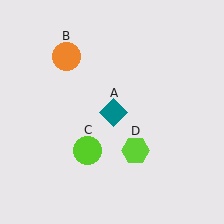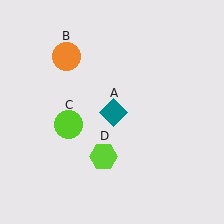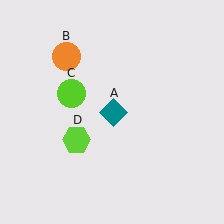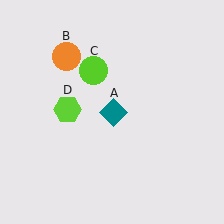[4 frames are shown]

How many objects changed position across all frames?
2 objects changed position: lime circle (object C), lime hexagon (object D).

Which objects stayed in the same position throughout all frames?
Teal diamond (object A) and orange circle (object B) remained stationary.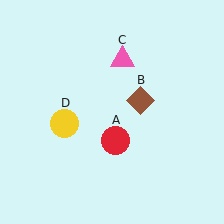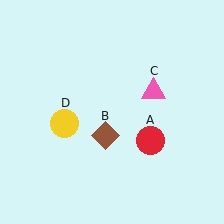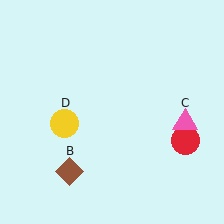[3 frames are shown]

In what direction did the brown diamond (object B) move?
The brown diamond (object B) moved down and to the left.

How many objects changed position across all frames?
3 objects changed position: red circle (object A), brown diamond (object B), pink triangle (object C).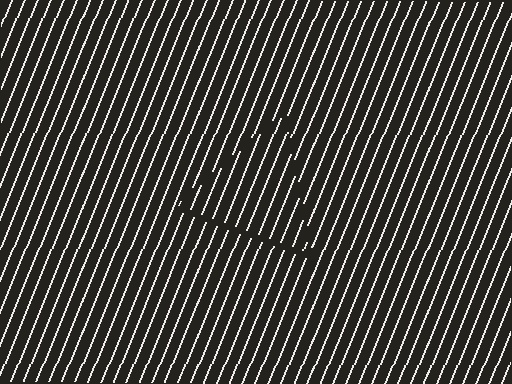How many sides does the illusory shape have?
3 sides — the line-ends trace a triangle.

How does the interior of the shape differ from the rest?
The interior of the shape contains the same grating, shifted by half a period — the contour is defined by the phase discontinuity where line-ends from the inner and outer gratings abut.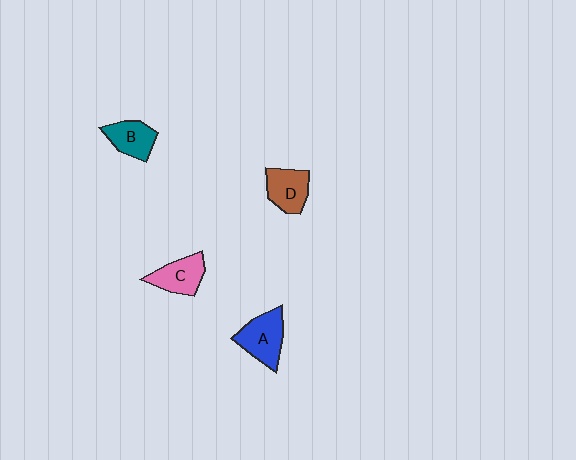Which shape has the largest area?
Shape A (blue).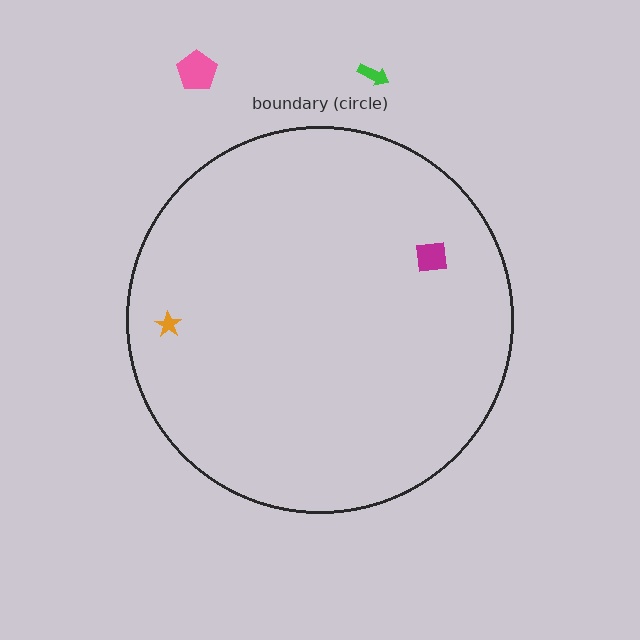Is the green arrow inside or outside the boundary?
Outside.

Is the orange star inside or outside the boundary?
Inside.